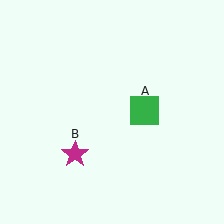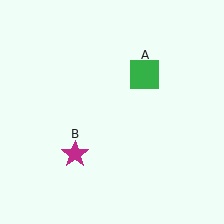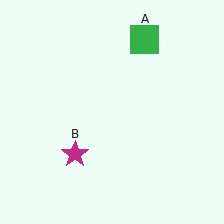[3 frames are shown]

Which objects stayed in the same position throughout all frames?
Magenta star (object B) remained stationary.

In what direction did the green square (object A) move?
The green square (object A) moved up.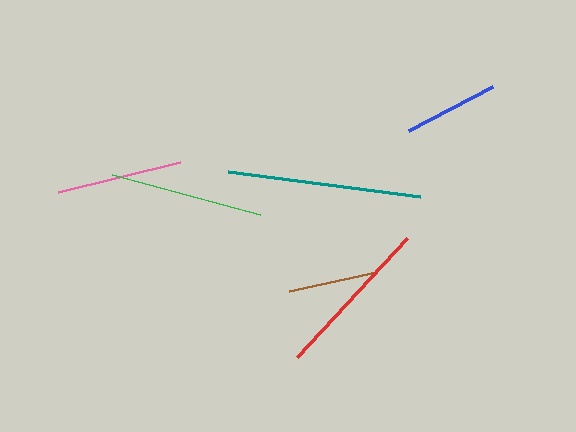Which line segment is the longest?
The teal line is the longest at approximately 194 pixels.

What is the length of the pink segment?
The pink segment is approximately 125 pixels long.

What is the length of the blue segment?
The blue segment is approximately 94 pixels long.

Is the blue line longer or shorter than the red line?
The red line is longer than the blue line.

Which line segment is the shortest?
The brown line is the shortest at approximately 88 pixels.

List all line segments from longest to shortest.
From longest to shortest: teal, red, green, pink, blue, brown.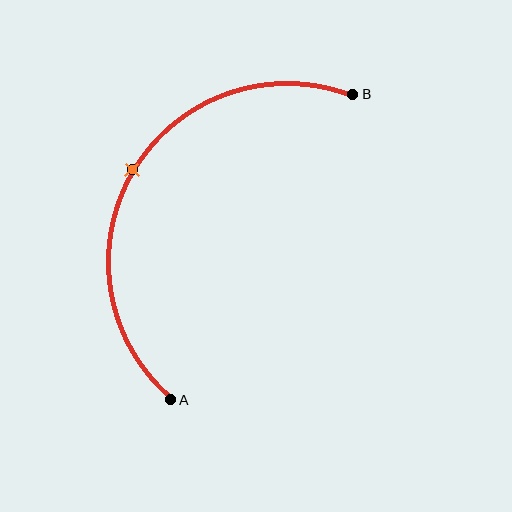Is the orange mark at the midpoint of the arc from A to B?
Yes. The orange mark lies on the arc at equal arc-length from both A and B — it is the arc midpoint.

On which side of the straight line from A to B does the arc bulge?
The arc bulges to the left of the straight line connecting A and B.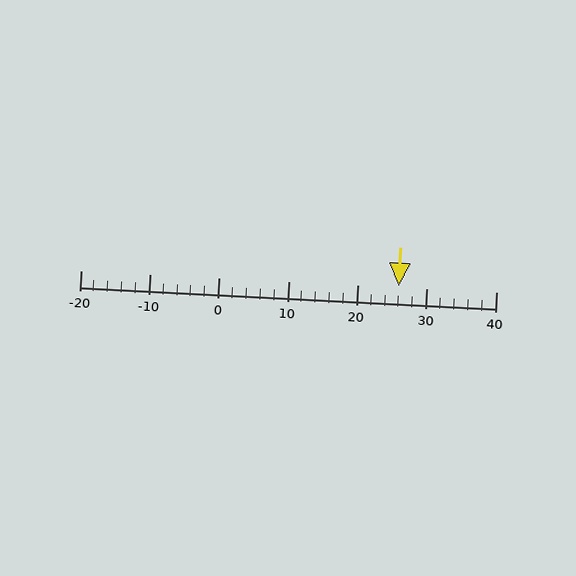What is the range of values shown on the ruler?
The ruler shows values from -20 to 40.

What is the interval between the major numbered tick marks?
The major tick marks are spaced 10 units apart.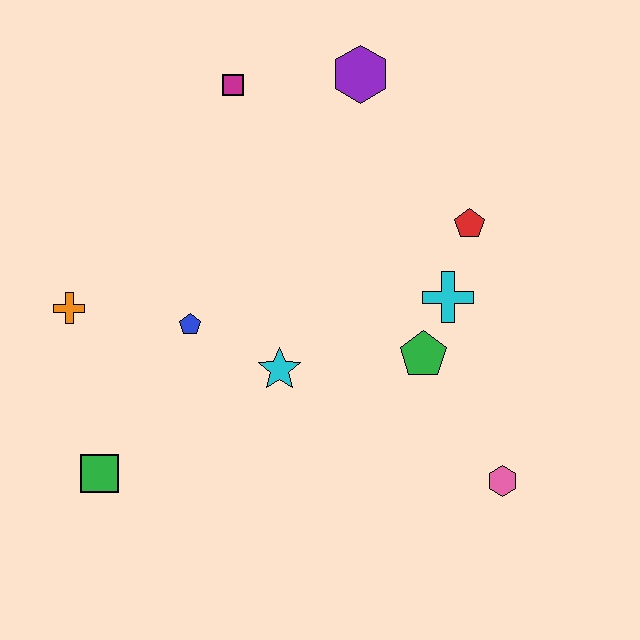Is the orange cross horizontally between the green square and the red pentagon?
No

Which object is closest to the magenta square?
The purple hexagon is closest to the magenta square.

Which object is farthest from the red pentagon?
The green square is farthest from the red pentagon.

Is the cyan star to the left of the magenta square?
No